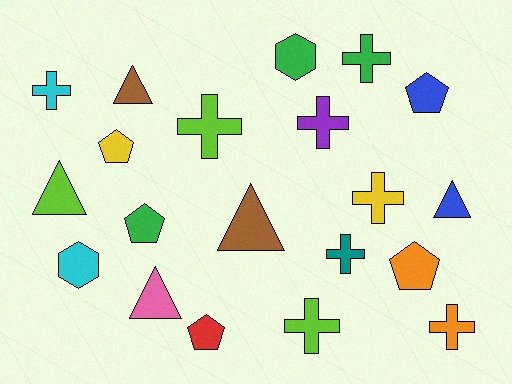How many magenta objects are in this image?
There are no magenta objects.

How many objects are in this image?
There are 20 objects.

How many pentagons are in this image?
There are 5 pentagons.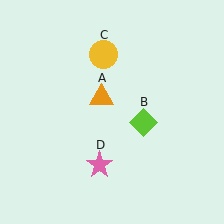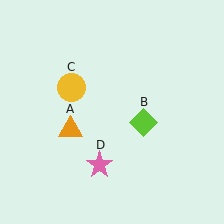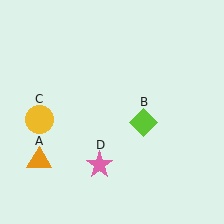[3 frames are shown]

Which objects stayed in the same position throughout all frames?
Lime diamond (object B) and pink star (object D) remained stationary.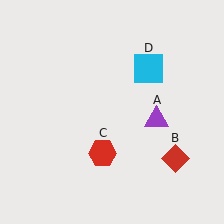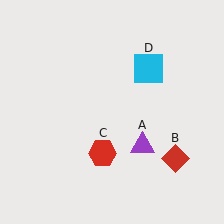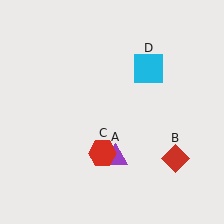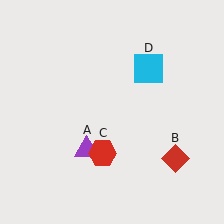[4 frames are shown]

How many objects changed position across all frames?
1 object changed position: purple triangle (object A).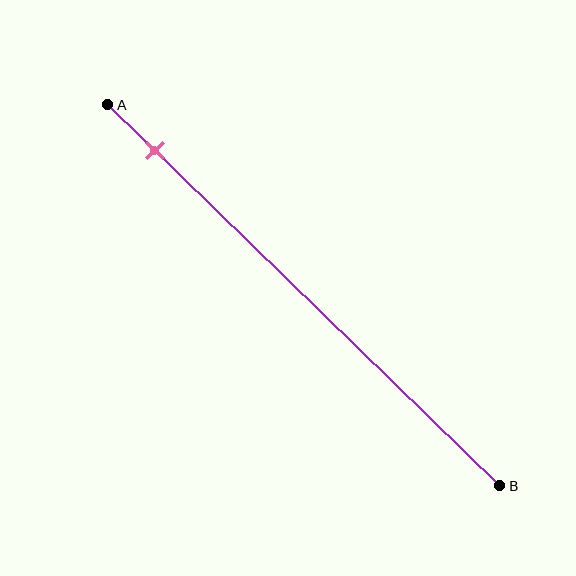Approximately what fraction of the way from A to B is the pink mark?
The pink mark is approximately 10% of the way from A to B.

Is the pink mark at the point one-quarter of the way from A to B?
No, the mark is at about 10% from A, not at the 25% one-quarter point.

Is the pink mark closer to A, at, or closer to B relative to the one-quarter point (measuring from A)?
The pink mark is closer to point A than the one-quarter point of segment AB.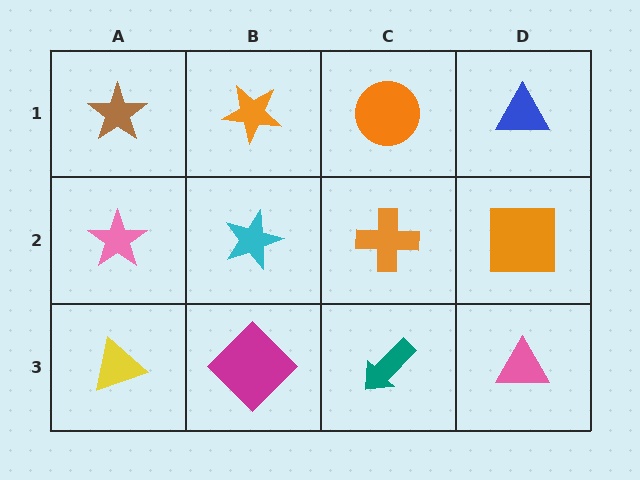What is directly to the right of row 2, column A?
A cyan star.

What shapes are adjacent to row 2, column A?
A brown star (row 1, column A), a yellow triangle (row 3, column A), a cyan star (row 2, column B).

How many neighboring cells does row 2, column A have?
3.